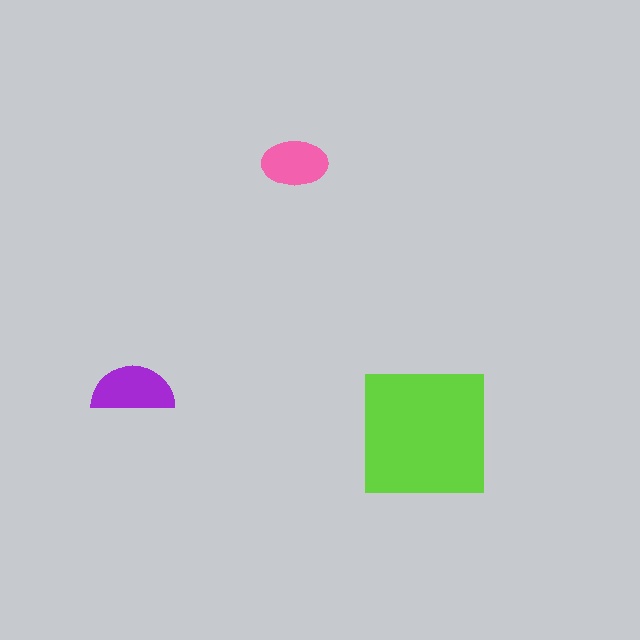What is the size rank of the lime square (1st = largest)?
1st.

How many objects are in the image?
There are 3 objects in the image.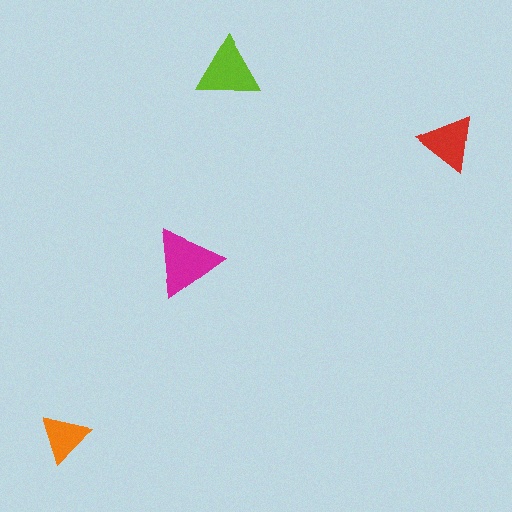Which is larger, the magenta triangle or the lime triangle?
The magenta one.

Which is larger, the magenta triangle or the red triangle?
The magenta one.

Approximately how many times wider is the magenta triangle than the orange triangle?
About 1.5 times wider.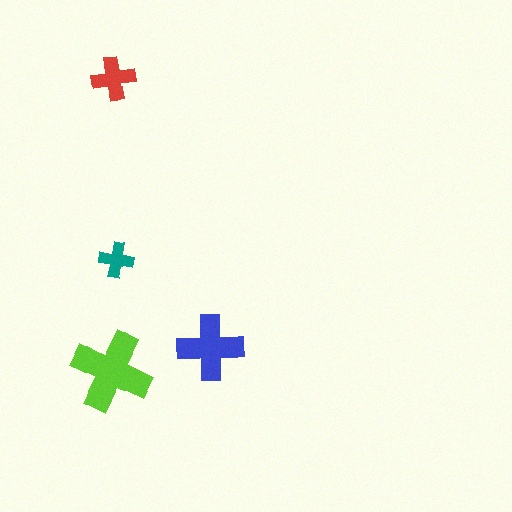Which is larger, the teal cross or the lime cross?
The lime one.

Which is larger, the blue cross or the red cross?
The blue one.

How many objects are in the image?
There are 4 objects in the image.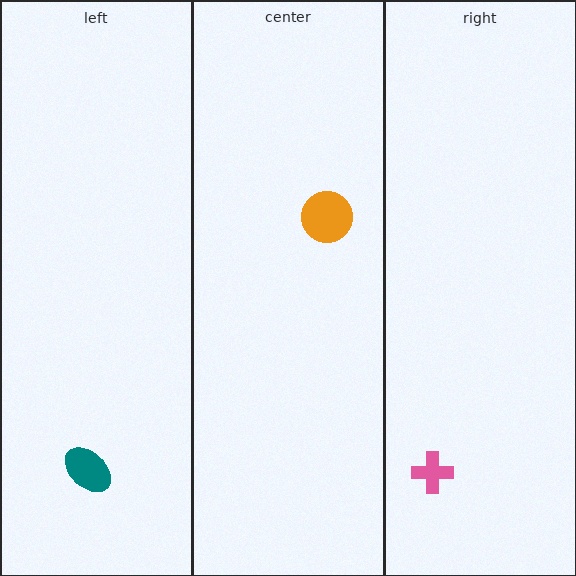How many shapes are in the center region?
1.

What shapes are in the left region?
The teal ellipse.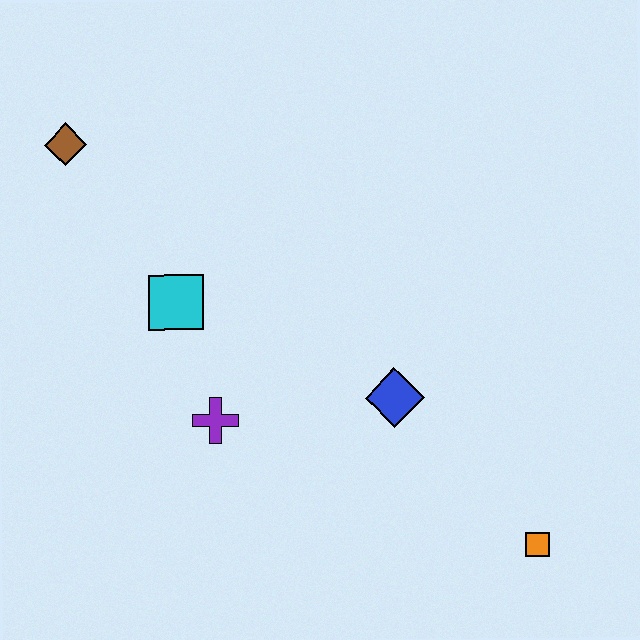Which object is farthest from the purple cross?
The orange square is farthest from the purple cross.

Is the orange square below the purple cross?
Yes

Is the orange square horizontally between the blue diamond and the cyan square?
No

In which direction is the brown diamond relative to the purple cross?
The brown diamond is above the purple cross.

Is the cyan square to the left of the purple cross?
Yes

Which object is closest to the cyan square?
The purple cross is closest to the cyan square.